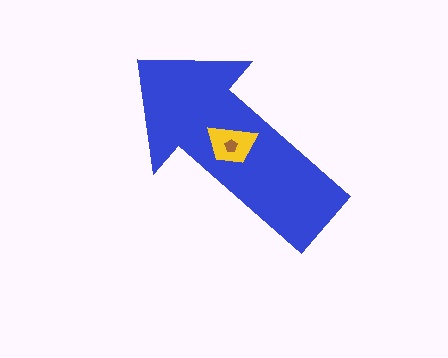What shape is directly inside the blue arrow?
The yellow trapezoid.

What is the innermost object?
The brown pentagon.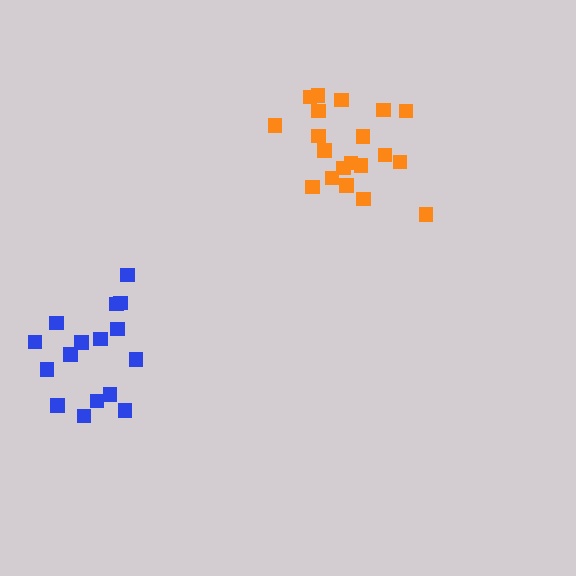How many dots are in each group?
Group 1: 21 dots, Group 2: 16 dots (37 total).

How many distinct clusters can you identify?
There are 2 distinct clusters.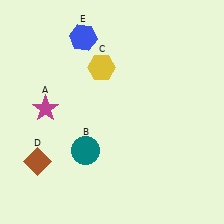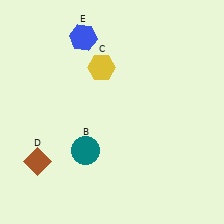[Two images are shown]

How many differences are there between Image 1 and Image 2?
There is 1 difference between the two images.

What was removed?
The magenta star (A) was removed in Image 2.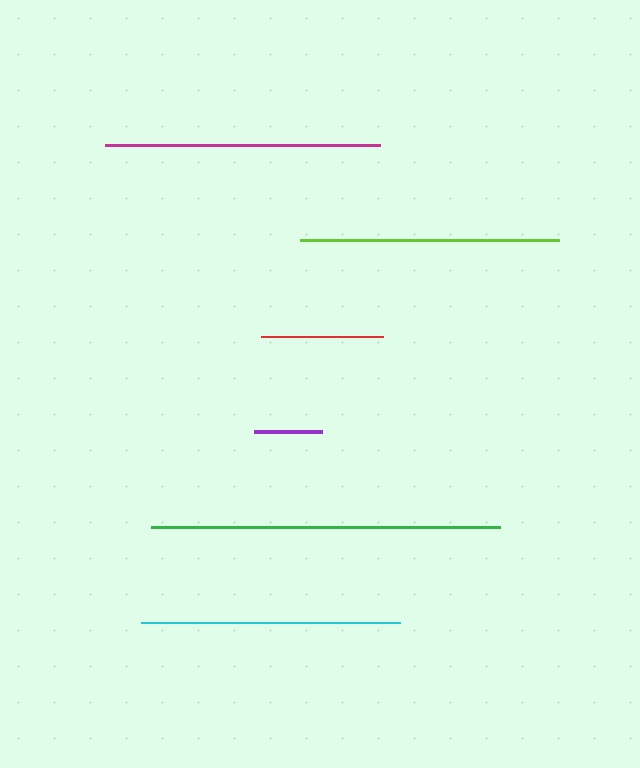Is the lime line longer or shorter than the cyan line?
The lime line is longer than the cyan line.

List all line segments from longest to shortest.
From longest to shortest: green, magenta, lime, cyan, red, purple.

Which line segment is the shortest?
The purple line is the shortest at approximately 68 pixels.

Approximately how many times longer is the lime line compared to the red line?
The lime line is approximately 2.1 times the length of the red line.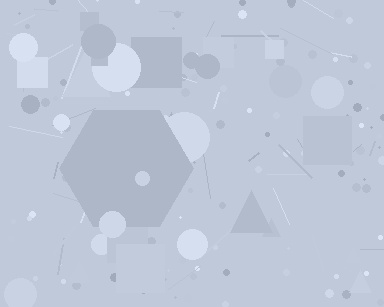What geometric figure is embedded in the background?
A hexagon is embedded in the background.